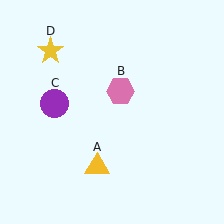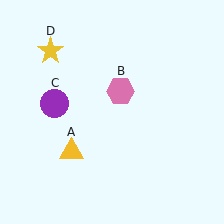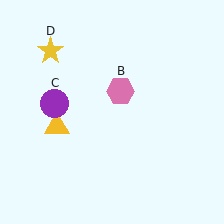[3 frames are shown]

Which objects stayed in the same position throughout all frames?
Pink hexagon (object B) and purple circle (object C) and yellow star (object D) remained stationary.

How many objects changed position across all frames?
1 object changed position: yellow triangle (object A).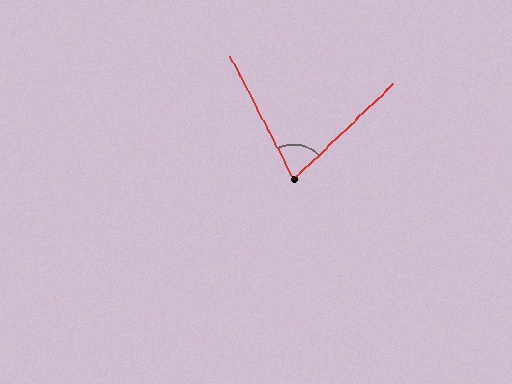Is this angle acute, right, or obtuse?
It is acute.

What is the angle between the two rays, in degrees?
Approximately 74 degrees.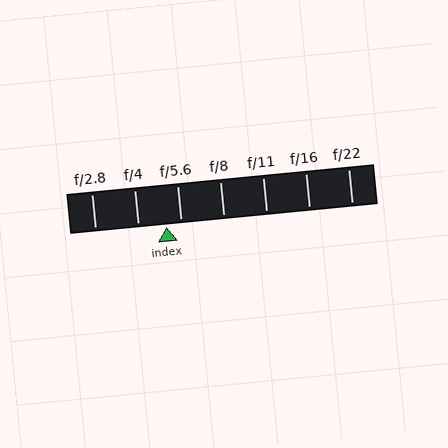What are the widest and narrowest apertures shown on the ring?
The widest aperture shown is f/2.8 and the narrowest is f/22.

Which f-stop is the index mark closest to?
The index mark is closest to f/5.6.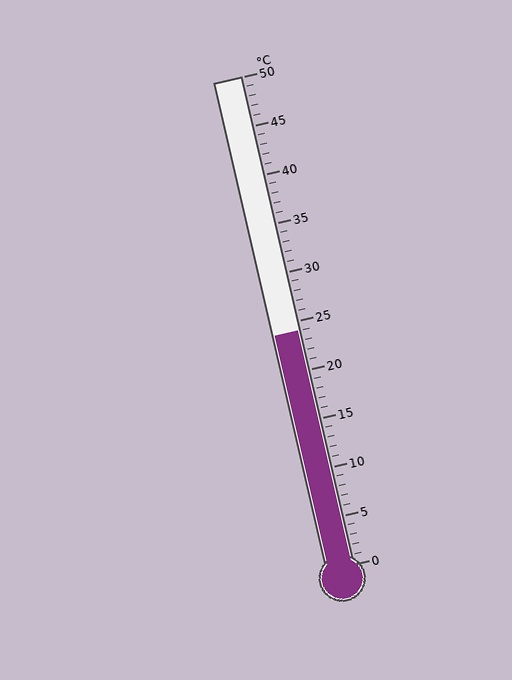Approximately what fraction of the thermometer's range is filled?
The thermometer is filled to approximately 50% of its range.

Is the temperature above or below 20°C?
The temperature is above 20°C.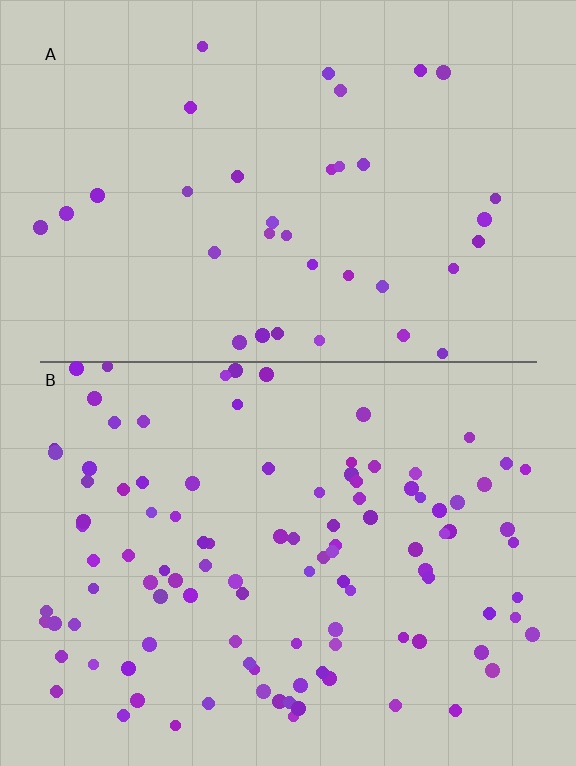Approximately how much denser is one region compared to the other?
Approximately 2.9× — region B over region A.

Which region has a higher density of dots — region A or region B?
B (the bottom).